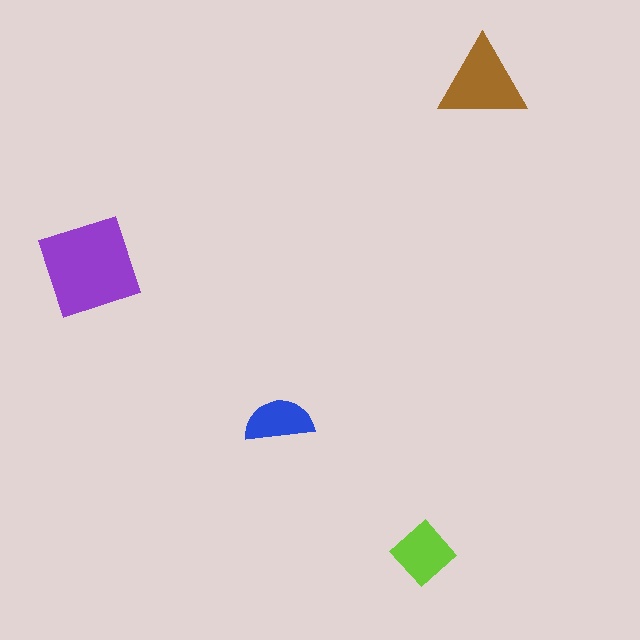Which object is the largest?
The purple diamond.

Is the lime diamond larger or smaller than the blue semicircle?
Larger.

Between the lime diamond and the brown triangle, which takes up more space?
The brown triangle.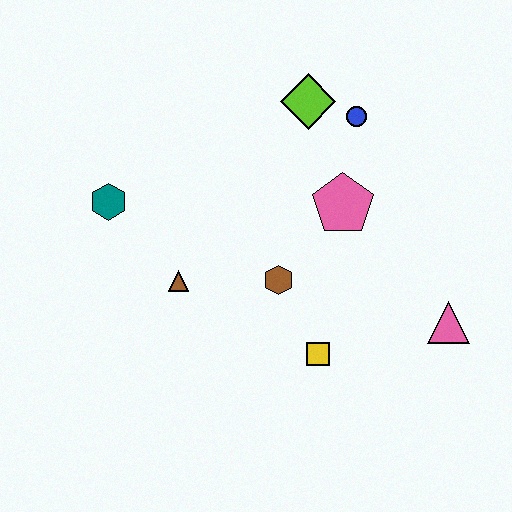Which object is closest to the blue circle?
The lime diamond is closest to the blue circle.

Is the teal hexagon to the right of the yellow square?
No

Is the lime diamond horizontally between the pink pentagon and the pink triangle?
No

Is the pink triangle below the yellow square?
No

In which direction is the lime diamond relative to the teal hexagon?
The lime diamond is to the right of the teal hexagon.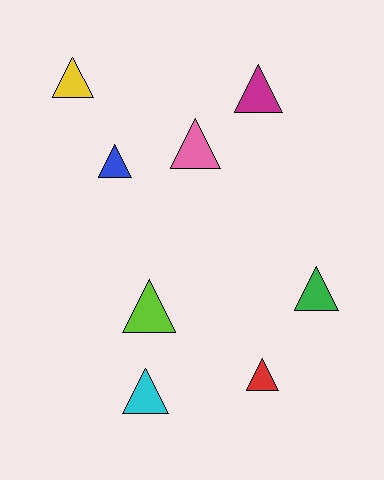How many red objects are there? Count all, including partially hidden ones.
There is 1 red object.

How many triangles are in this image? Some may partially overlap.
There are 8 triangles.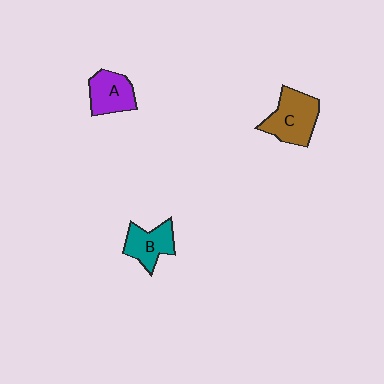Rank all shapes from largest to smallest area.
From largest to smallest: C (brown), A (purple), B (teal).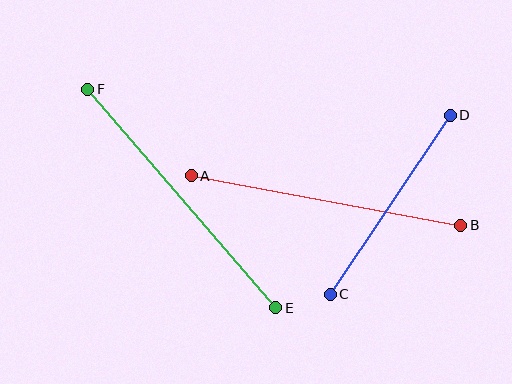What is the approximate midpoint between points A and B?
The midpoint is at approximately (326, 201) pixels.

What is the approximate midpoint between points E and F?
The midpoint is at approximately (182, 198) pixels.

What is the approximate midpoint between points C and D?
The midpoint is at approximately (390, 205) pixels.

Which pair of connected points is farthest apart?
Points E and F are farthest apart.